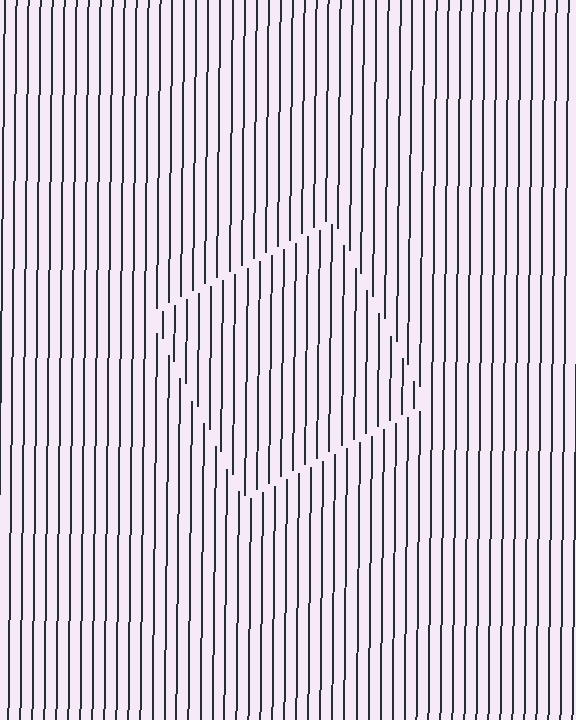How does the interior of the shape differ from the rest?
The interior of the shape contains the same grating, shifted by half a period — the contour is defined by the phase discontinuity where line-ends from the inner and outer gratings abut.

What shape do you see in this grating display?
An illusory square. The interior of the shape contains the same grating, shifted by half a period — the contour is defined by the phase discontinuity where line-ends from the inner and outer gratings abut.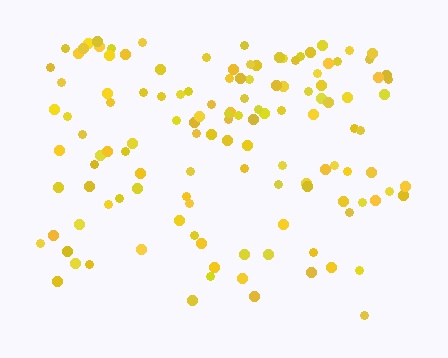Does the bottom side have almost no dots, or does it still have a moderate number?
Still a moderate number, just noticeably fewer than the top.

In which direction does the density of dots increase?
From bottom to top, with the top side densest.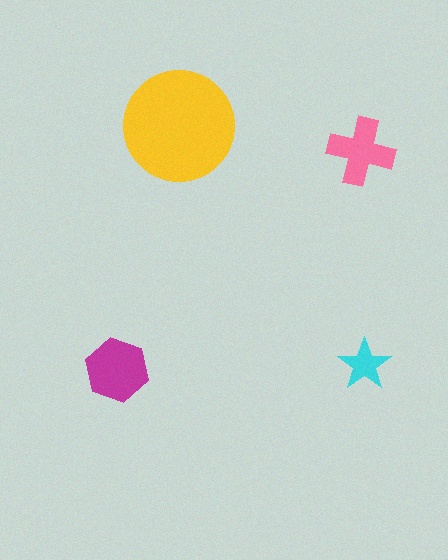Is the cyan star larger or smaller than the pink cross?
Smaller.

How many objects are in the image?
There are 4 objects in the image.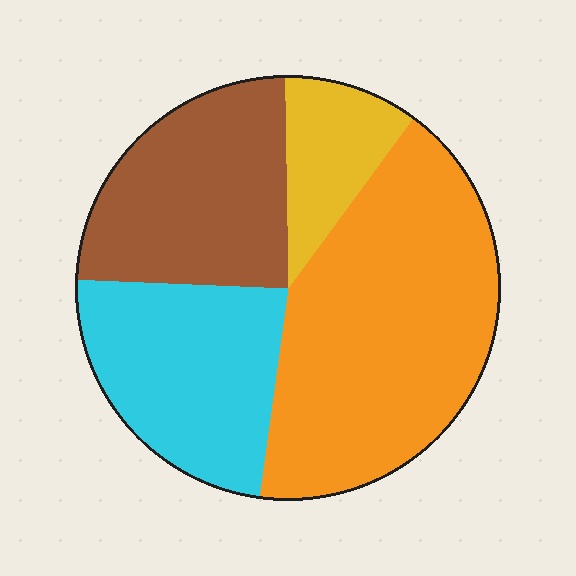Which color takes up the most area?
Orange, at roughly 40%.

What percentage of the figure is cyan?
Cyan takes up about one quarter (1/4) of the figure.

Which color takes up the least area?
Yellow, at roughly 10%.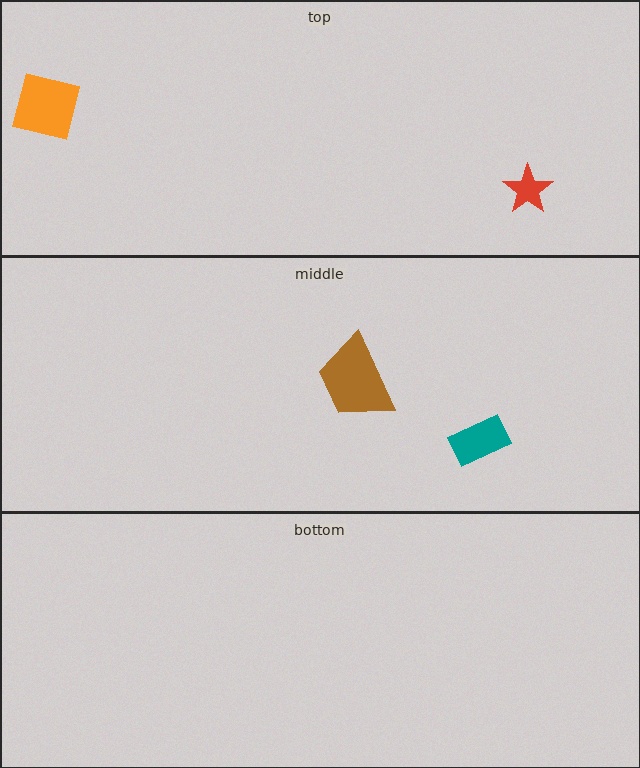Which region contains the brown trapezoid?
The middle region.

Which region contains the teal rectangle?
The middle region.